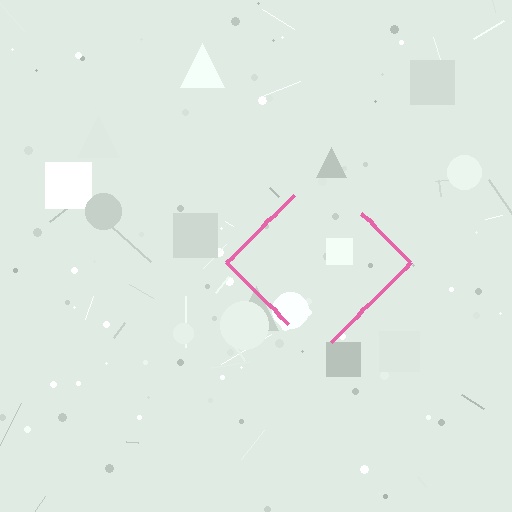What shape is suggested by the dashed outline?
The dashed outline suggests a diamond.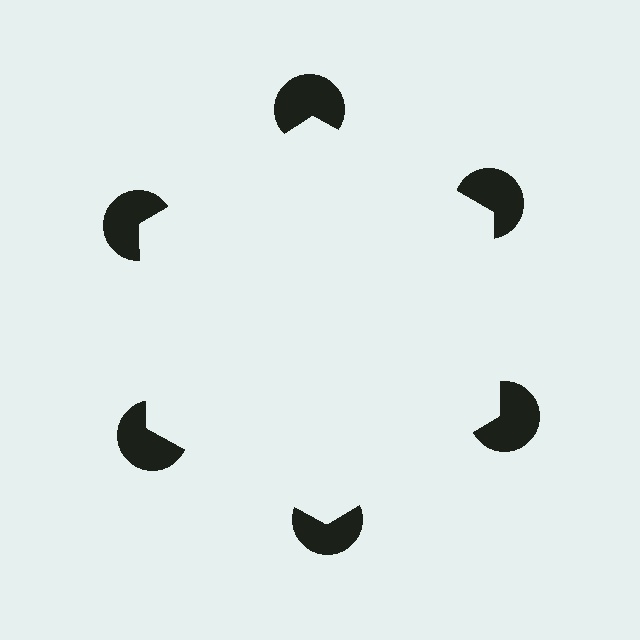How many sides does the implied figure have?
6 sides.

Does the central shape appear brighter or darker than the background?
It typically appears slightly brighter than the background, even though no actual brightness change is drawn.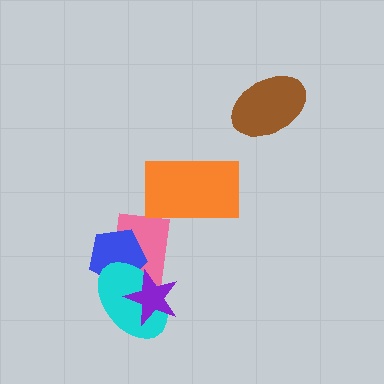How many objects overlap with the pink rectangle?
3 objects overlap with the pink rectangle.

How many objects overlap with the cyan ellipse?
3 objects overlap with the cyan ellipse.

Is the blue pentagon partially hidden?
Yes, it is partially covered by another shape.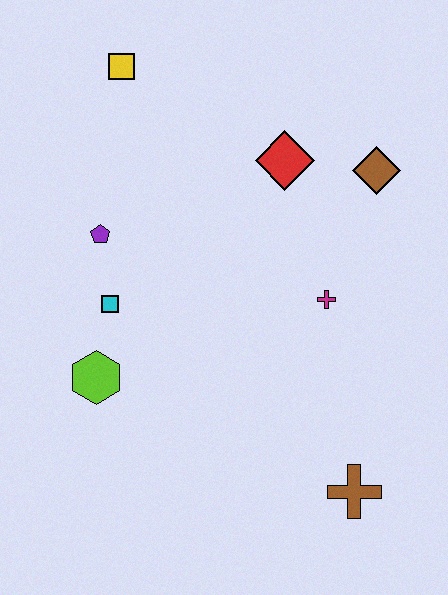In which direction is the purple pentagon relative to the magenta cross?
The purple pentagon is to the left of the magenta cross.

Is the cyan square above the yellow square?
No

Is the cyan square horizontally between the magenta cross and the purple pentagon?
Yes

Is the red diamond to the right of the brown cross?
No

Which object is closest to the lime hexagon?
The cyan square is closest to the lime hexagon.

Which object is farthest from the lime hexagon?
The brown diamond is farthest from the lime hexagon.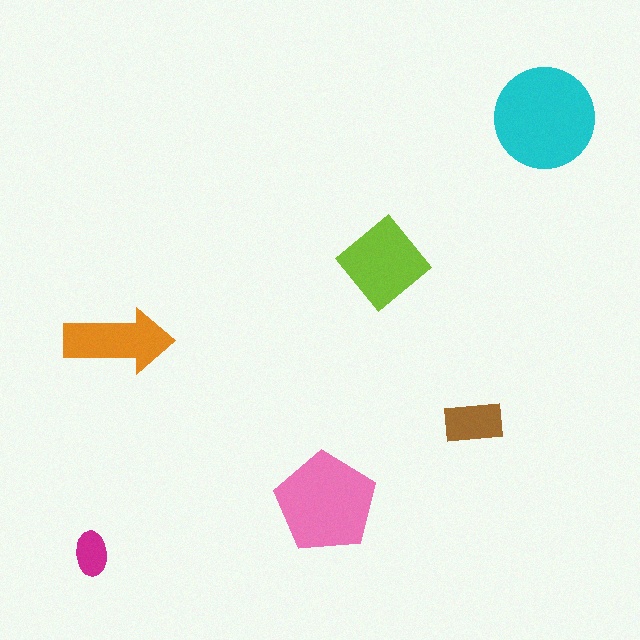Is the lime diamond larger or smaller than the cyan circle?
Smaller.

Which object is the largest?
The cyan circle.